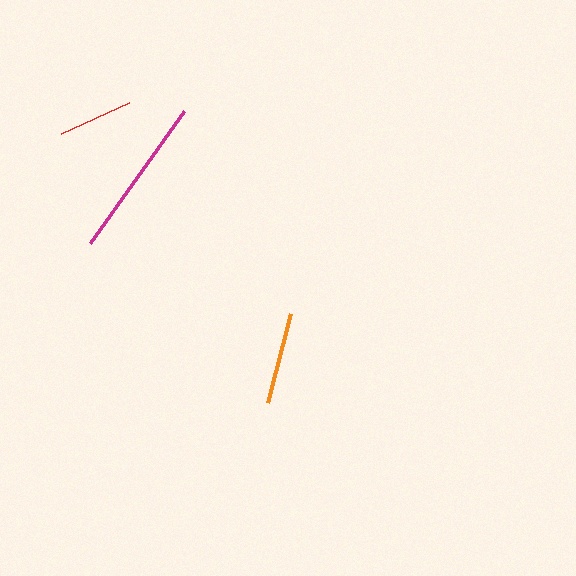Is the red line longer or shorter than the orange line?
The orange line is longer than the red line.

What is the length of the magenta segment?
The magenta segment is approximately 162 pixels long.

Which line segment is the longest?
The magenta line is the longest at approximately 162 pixels.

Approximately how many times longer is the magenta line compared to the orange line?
The magenta line is approximately 1.8 times the length of the orange line.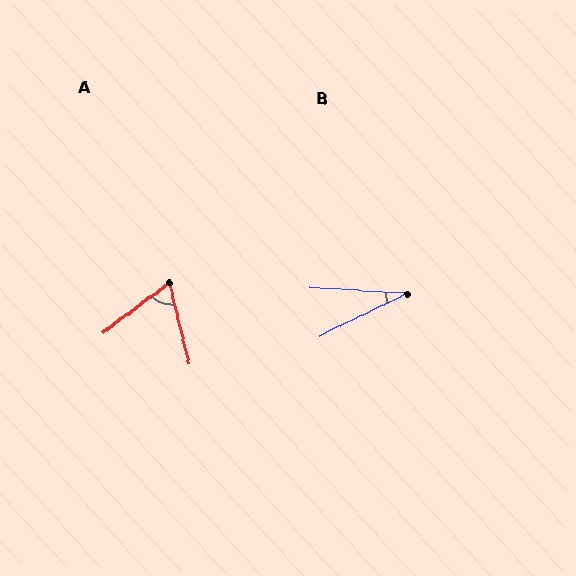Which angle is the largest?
A, at approximately 66 degrees.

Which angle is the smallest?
B, at approximately 30 degrees.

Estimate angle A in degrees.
Approximately 66 degrees.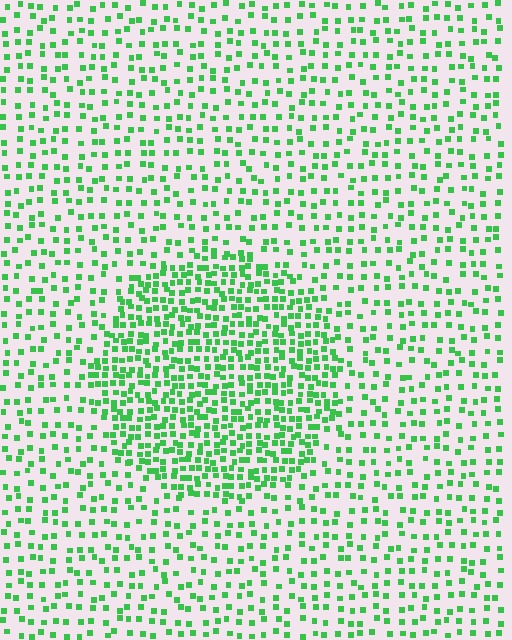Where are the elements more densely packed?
The elements are more densely packed inside the circle boundary.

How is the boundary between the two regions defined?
The boundary is defined by a change in element density (approximately 2.1x ratio). All elements are the same color, size, and shape.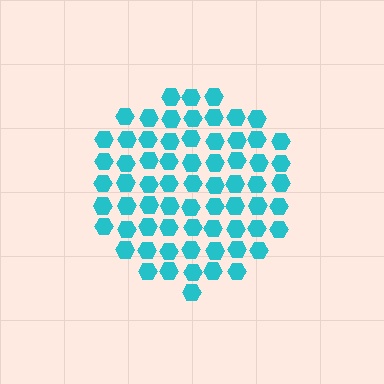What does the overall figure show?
The overall figure shows a circle.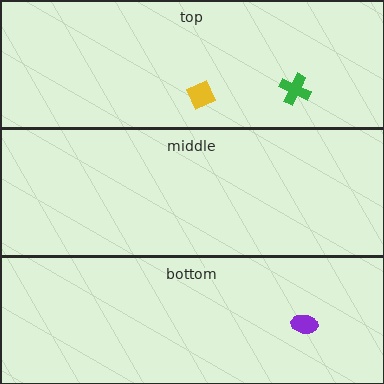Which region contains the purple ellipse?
The bottom region.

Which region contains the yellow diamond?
The top region.